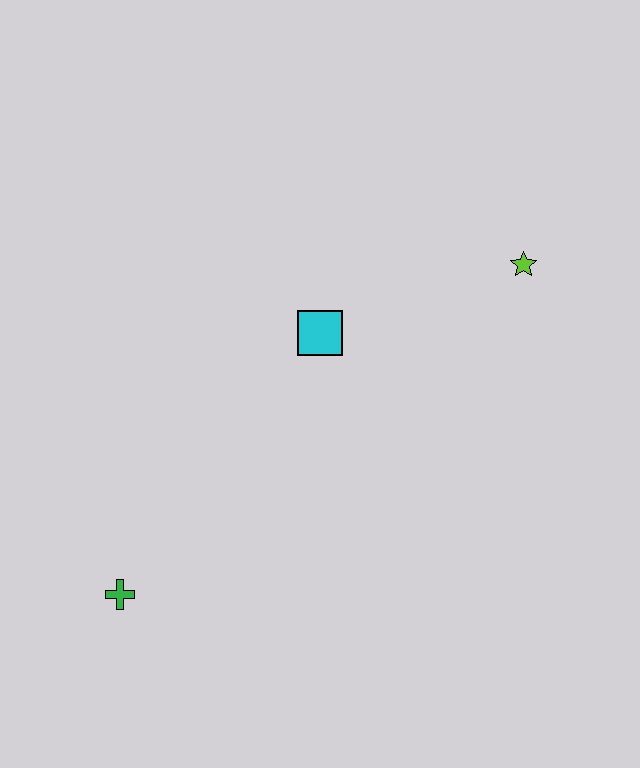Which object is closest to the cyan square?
The lime star is closest to the cyan square.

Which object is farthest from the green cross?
The lime star is farthest from the green cross.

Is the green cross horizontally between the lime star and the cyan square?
No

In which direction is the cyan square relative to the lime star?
The cyan square is to the left of the lime star.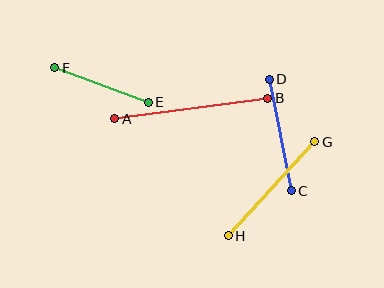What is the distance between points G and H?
The distance is approximately 128 pixels.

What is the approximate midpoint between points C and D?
The midpoint is at approximately (280, 135) pixels.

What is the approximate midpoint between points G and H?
The midpoint is at approximately (272, 189) pixels.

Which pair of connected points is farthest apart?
Points A and B are farthest apart.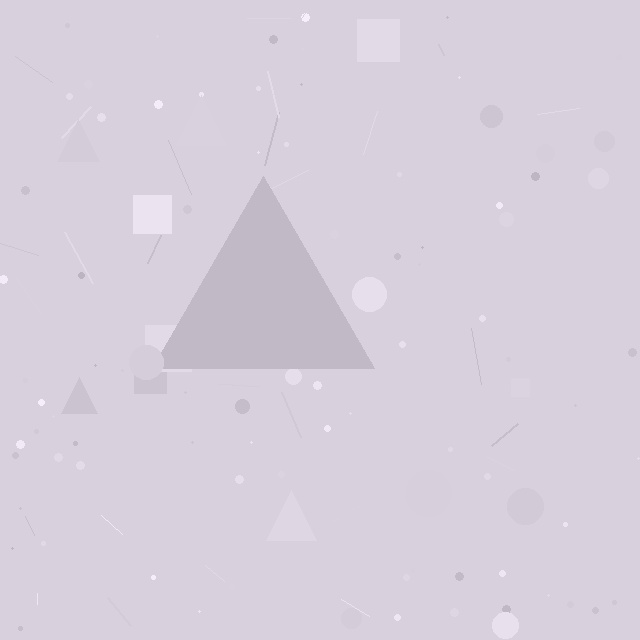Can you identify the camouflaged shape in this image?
The camouflaged shape is a triangle.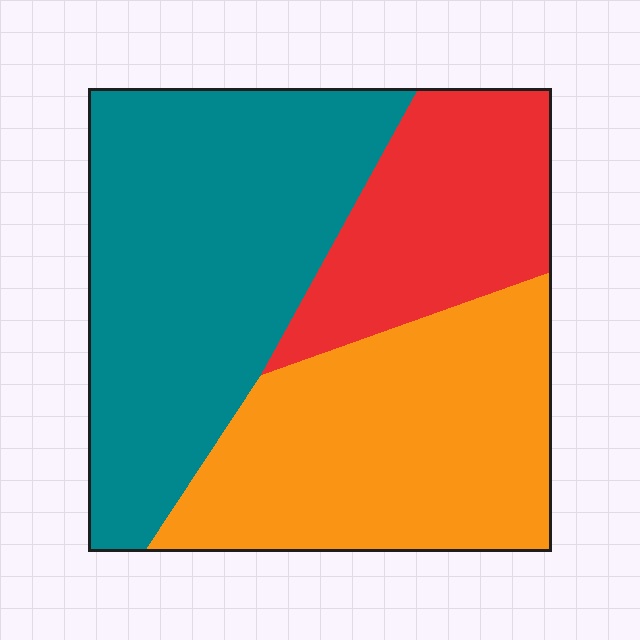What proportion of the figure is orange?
Orange takes up about three eighths (3/8) of the figure.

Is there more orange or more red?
Orange.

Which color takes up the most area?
Teal, at roughly 45%.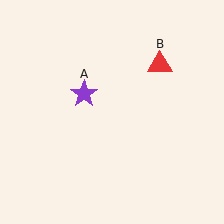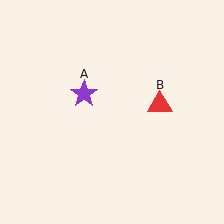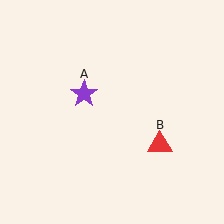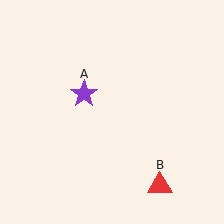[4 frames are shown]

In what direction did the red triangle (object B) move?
The red triangle (object B) moved down.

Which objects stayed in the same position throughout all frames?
Purple star (object A) remained stationary.